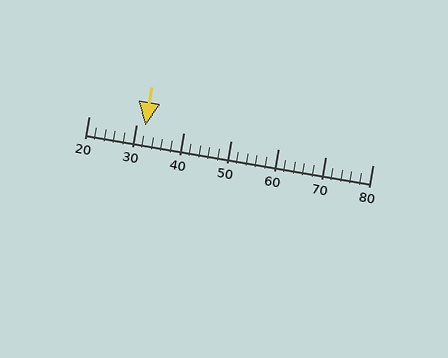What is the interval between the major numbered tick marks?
The major tick marks are spaced 10 units apart.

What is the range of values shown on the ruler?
The ruler shows values from 20 to 80.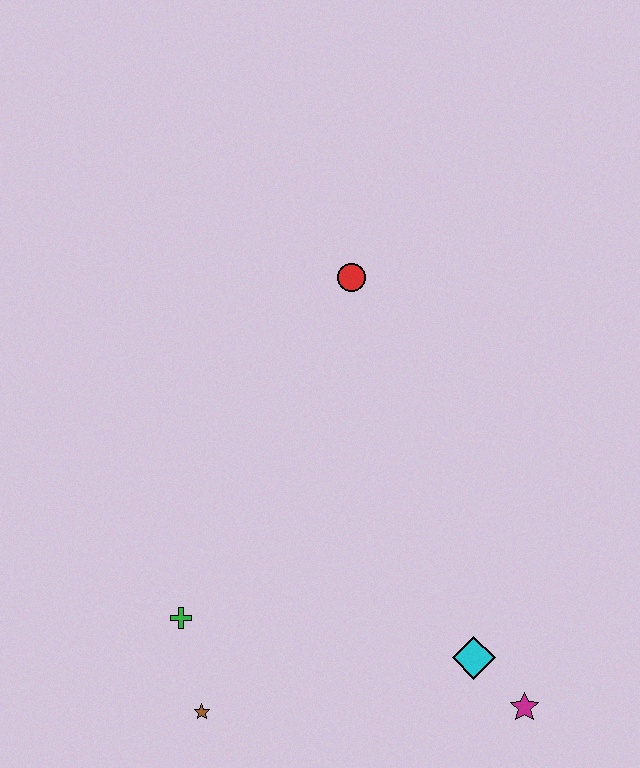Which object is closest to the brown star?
The green cross is closest to the brown star.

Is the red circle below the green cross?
No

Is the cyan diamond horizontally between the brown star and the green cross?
No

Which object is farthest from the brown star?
The red circle is farthest from the brown star.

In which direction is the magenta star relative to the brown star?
The magenta star is to the right of the brown star.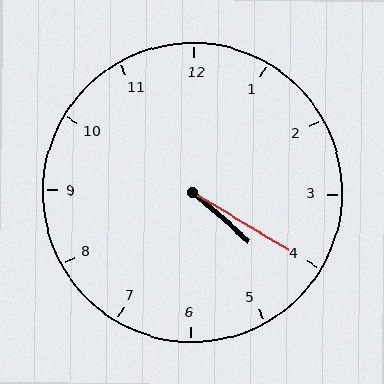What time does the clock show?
4:20.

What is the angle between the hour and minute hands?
Approximately 10 degrees.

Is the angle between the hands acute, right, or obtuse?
It is acute.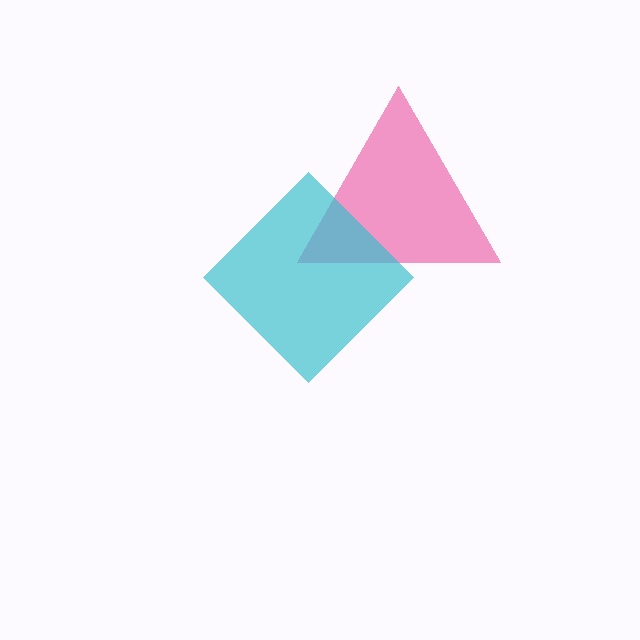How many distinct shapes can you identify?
There are 2 distinct shapes: a pink triangle, a cyan diamond.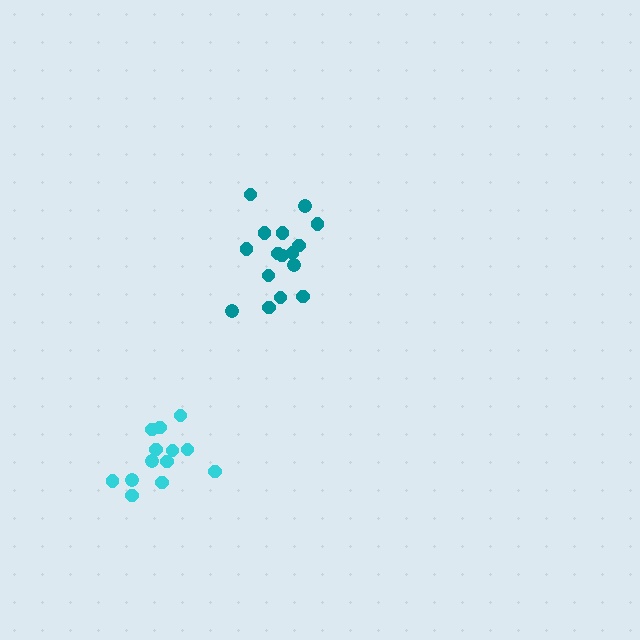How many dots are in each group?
Group 1: 16 dots, Group 2: 13 dots (29 total).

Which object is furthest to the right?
The teal cluster is rightmost.